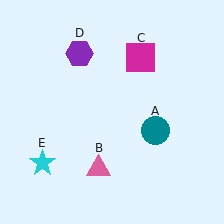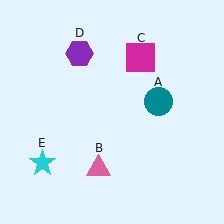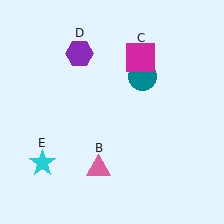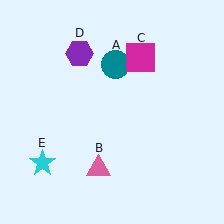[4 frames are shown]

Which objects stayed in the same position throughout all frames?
Pink triangle (object B) and magenta square (object C) and purple hexagon (object D) and cyan star (object E) remained stationary.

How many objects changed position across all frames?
1 object changed position: teal circle (object A).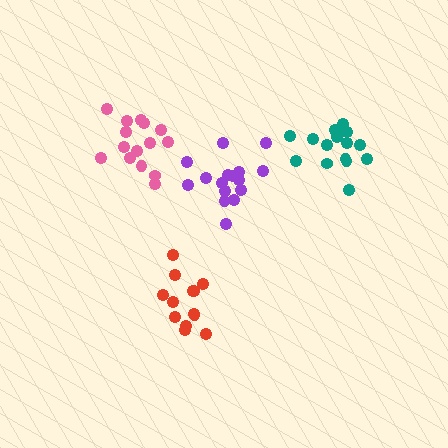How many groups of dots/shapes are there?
There are 4 groups.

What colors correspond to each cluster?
The clusters are colored: teal, red, pink, purple.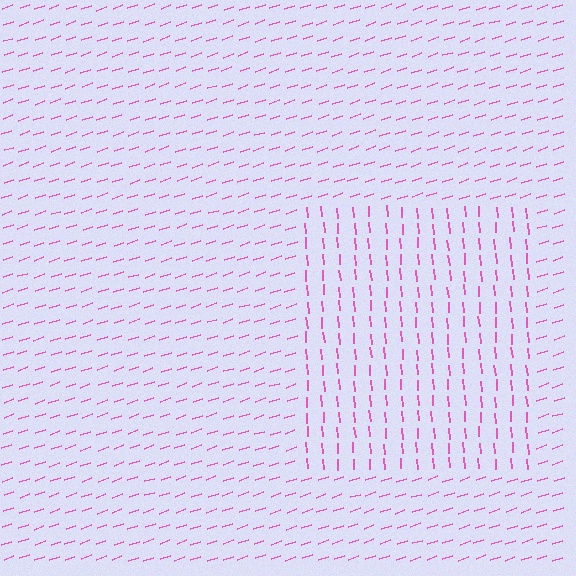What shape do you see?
I see a rectangle.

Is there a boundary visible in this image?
Yes, there is a texture boundary formed by a change in line orientation.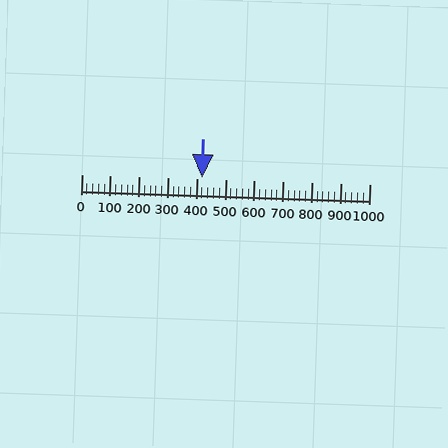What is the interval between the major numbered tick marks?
The major tick marks are spaced 100 units apart.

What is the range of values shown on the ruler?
The ruler shows values from 0 to 1000.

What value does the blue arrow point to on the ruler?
The blue arrow points to approximately 419.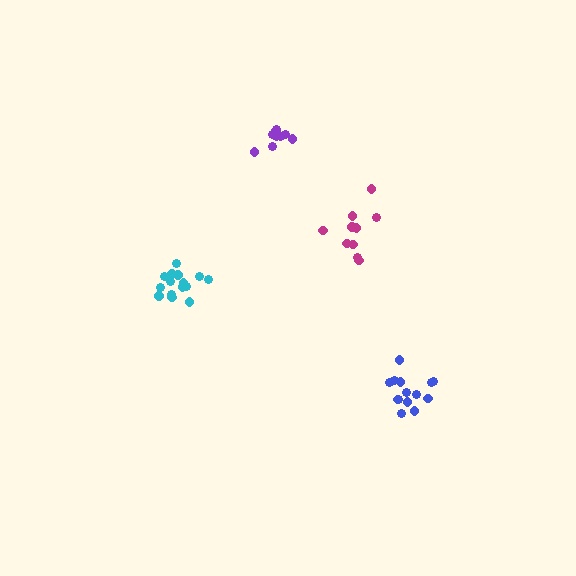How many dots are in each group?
Group 1: 14 dots, Group 2: 10 dots, Group 3: 9 dots, Group 4: 15 dots (48 total).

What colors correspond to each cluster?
The clusters are colored: blue, magenta, purple, cyan.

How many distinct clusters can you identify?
There are 4 distinct clusters.